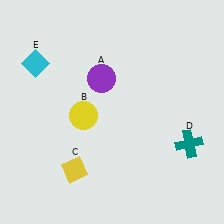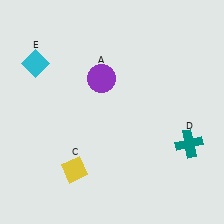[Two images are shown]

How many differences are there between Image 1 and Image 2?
There is 1 difference between the two images.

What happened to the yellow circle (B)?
The yellow circle (B) was removed in Image 2. It was in the bottom-left area of Image 1.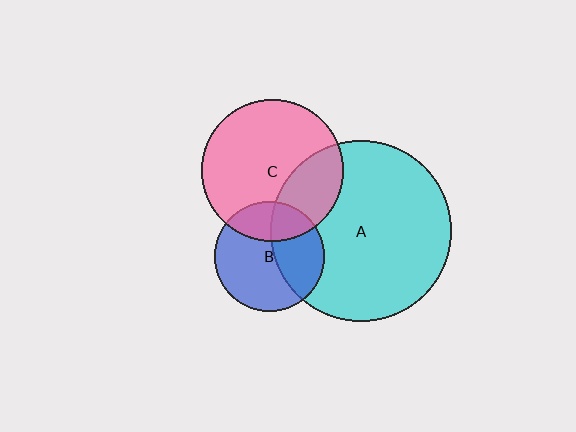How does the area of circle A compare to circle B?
Approximately 2.7 times.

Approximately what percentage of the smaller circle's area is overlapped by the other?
Approximately 25%.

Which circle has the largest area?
Circle A (cyan).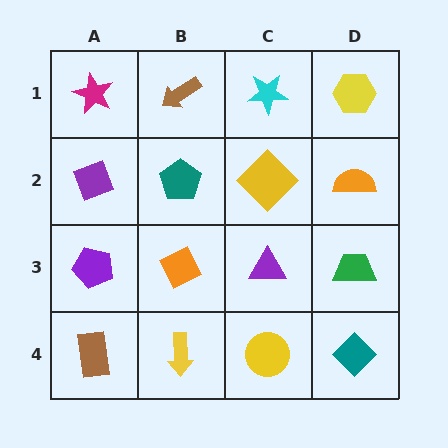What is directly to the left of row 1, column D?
A cyan star.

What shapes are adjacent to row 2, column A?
A magenta star (row 1, column A), a purple pentagon (row 3, column A), a teal pentagon (row 2, column B).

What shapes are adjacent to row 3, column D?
An orange semicircle (row 2, column D), a teal diamond (row 4, column D), a purple triangle (row 3, column C).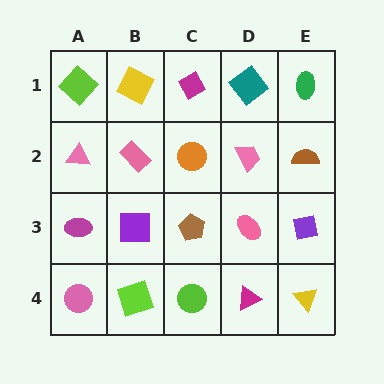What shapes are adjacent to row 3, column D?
A pink trapezoid (row 2, column D), a magenta triangle (row 4, column D), a brown pentagon (row 3, column C), a purple square (row 3, column E).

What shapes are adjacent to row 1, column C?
An orange circle (row 2, column C), a yellow square (row 1, column B), a teal diamond (row 1, column D).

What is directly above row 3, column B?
A pink rectangle.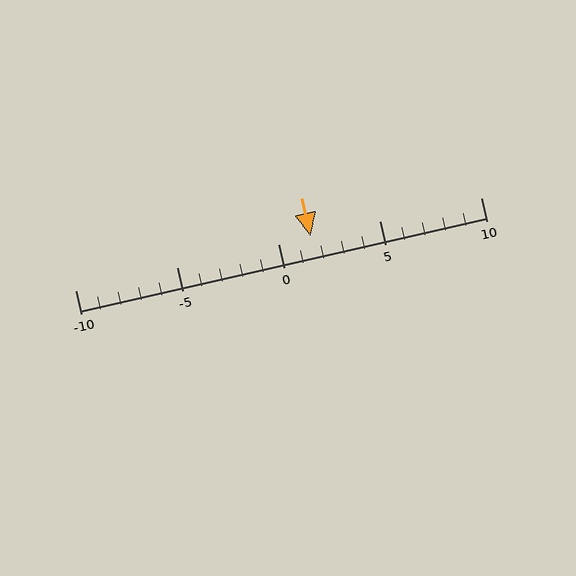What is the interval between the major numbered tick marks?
The major tick marks are spaced 5 units apart.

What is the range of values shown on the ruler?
The ruler shows values from -10 to 10.